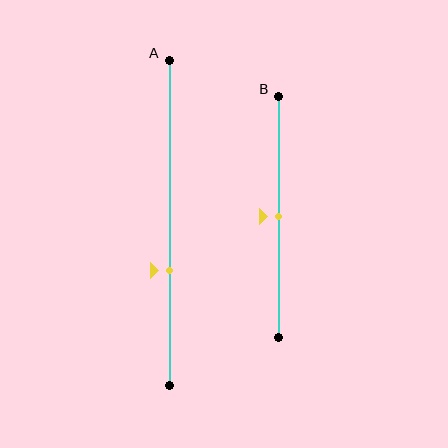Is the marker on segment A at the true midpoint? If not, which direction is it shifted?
No, the marker on segment A is shifted downward by about 15% of the segment length.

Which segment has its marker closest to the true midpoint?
Segment B has its marker closest to the true midpoint.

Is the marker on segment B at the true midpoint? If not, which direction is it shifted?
Yes, the marker on segment B is at the true midpoint.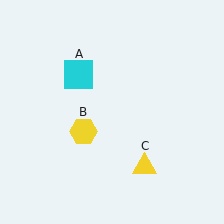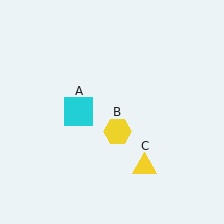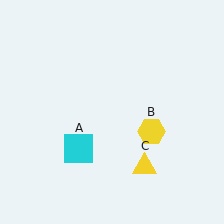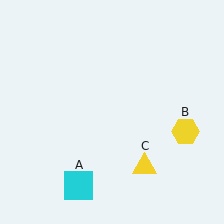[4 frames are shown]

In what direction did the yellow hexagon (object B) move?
The yellow hexagon (object B) moved right.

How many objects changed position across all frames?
2 objects changed position: cyan square (object A), yellow hexagon (object B).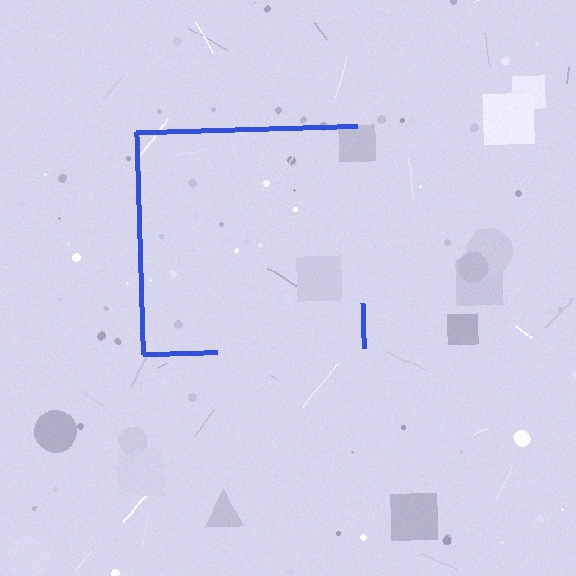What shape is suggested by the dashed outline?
The dashed outline suggests a square.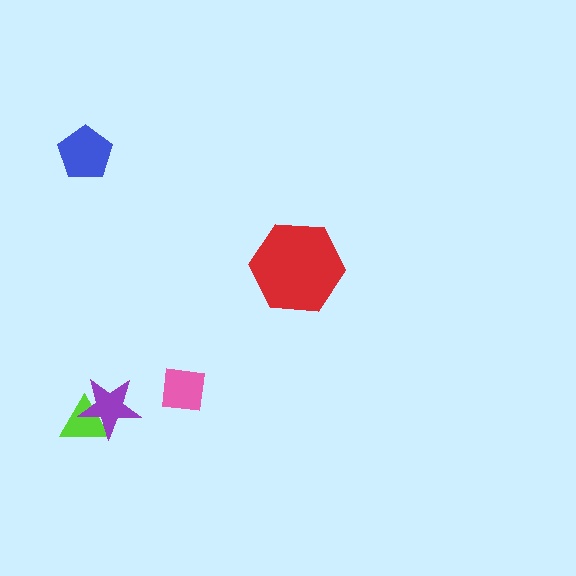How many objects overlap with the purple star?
1 object overlaps with the purple star.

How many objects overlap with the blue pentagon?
0 objects overlap with the blue pentagon.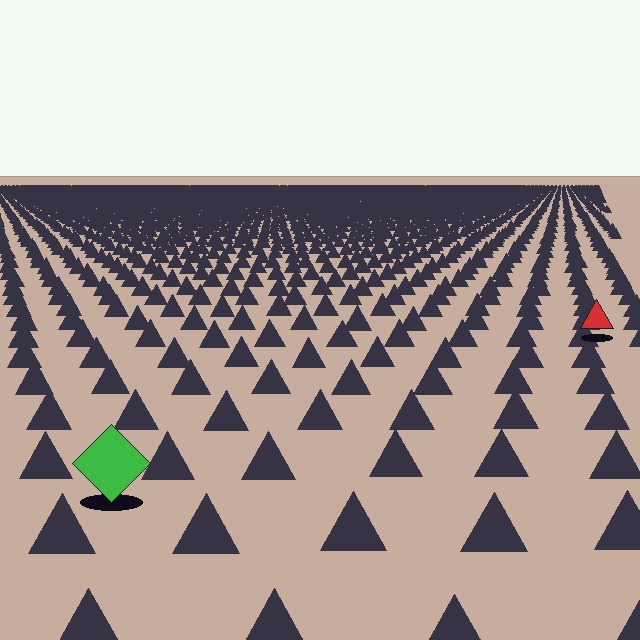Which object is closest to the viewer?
The green diamond is closest. The texture marks near it are larger and more spread out.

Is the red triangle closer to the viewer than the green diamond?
No. The green diamond is closer — you can tell from the texture gradient: the ground texture is coarser near it.